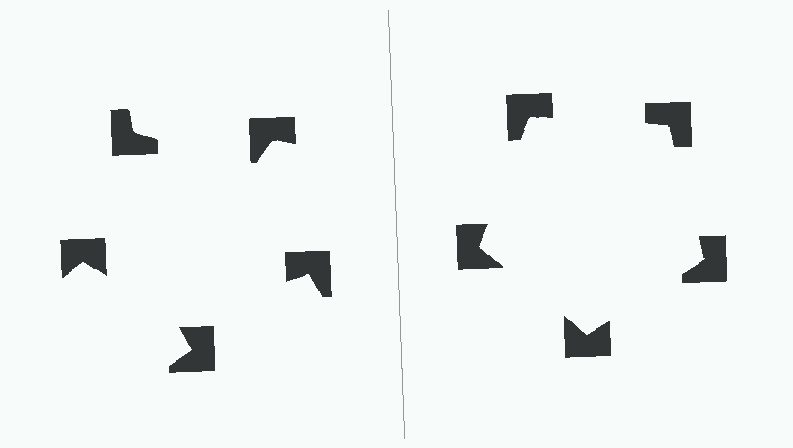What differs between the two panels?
The notched squares are positioned identically on both sides; only the wedge orientations differ. On the right they align to a pentagon; on the left they are misaligned.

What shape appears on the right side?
An illusory pentagon.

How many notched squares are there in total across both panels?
10 — 5 on each side.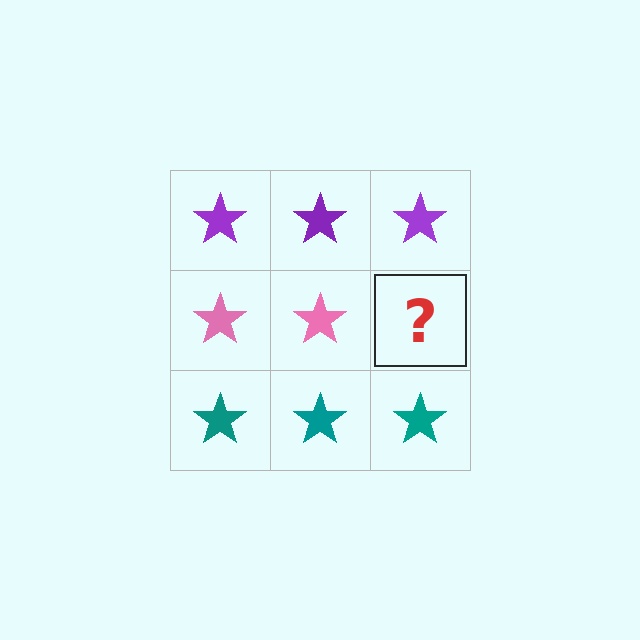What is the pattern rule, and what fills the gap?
The rule is that each row has a consistent color. The gap should be filled with a pink star.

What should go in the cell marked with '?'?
The missing cell should contain a pink star.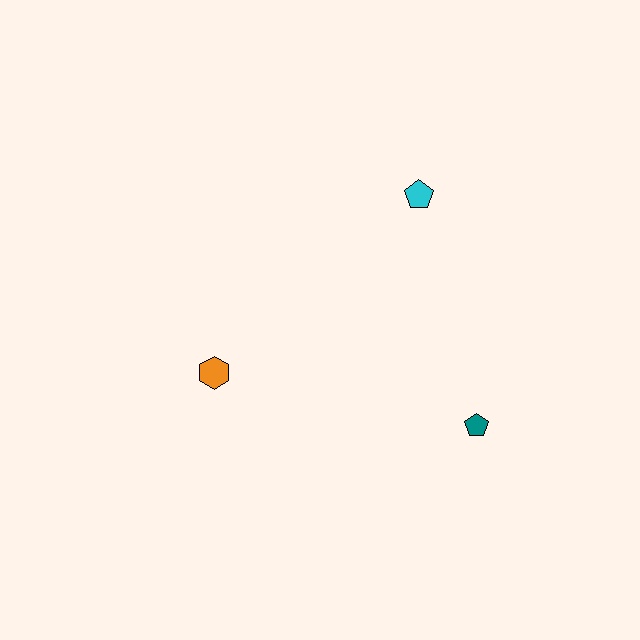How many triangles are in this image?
There are no triangles.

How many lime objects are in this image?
There are no lime objects.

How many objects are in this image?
There are 3 objects.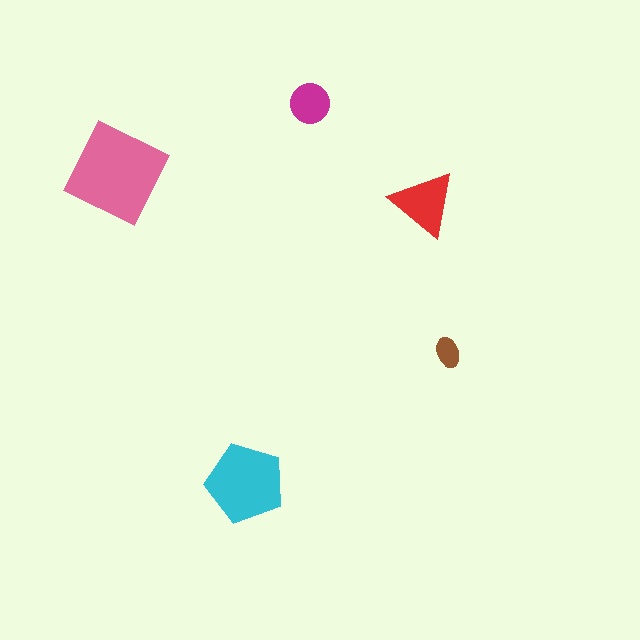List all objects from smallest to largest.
The brown ellipse, the magenta circle, the red triangle, the cyan pentagon, the pink square.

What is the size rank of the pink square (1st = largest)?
1st.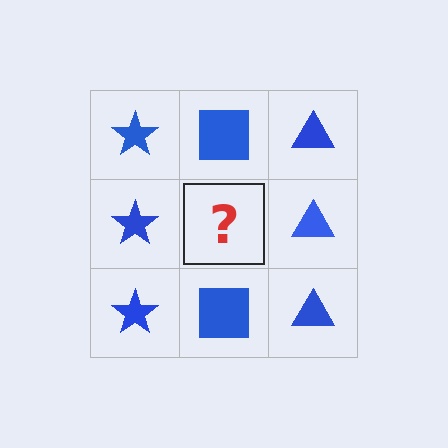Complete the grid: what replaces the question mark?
The question mark should be replaced with a blue square.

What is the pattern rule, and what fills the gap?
The rule is that each column has a consistent shape. The gap should be filled with a blue square.